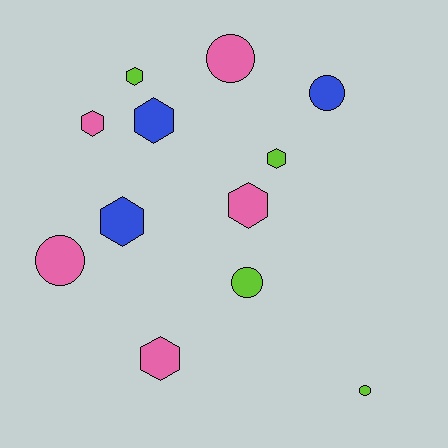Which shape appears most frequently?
Hexagon, with 7 objects.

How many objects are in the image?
There are 12 objects.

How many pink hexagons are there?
There are 3 pink hexagons.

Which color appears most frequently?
Pink, with 5 objects.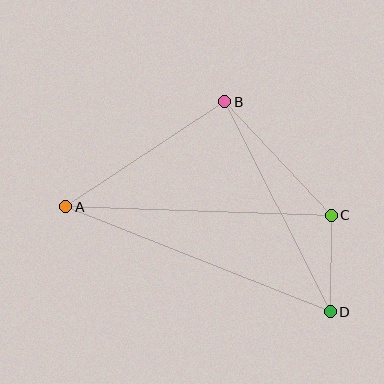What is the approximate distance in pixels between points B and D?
The distance between B and D is approximately 235 pixels.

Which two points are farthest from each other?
Points A and D are farthest from each other.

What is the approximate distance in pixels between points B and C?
The distance between B and C is approximately 155 pixels.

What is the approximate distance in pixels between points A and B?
The distance between A and B is approximately 191 pixels.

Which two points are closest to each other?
Points C and D are closest to each other.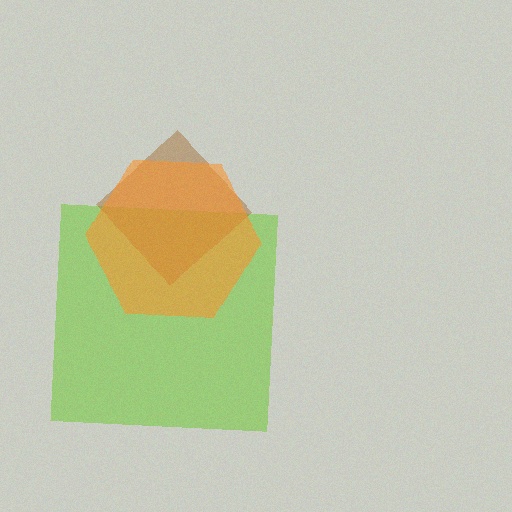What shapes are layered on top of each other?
The layered shapes are: a lime square, a brown diamond, an orange hexagon.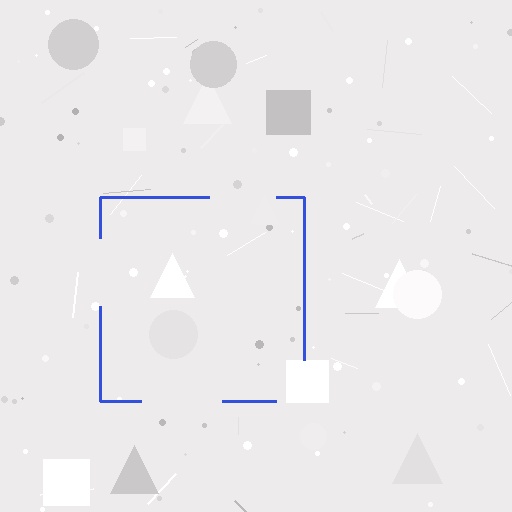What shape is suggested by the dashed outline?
The dashed outline suggests a square.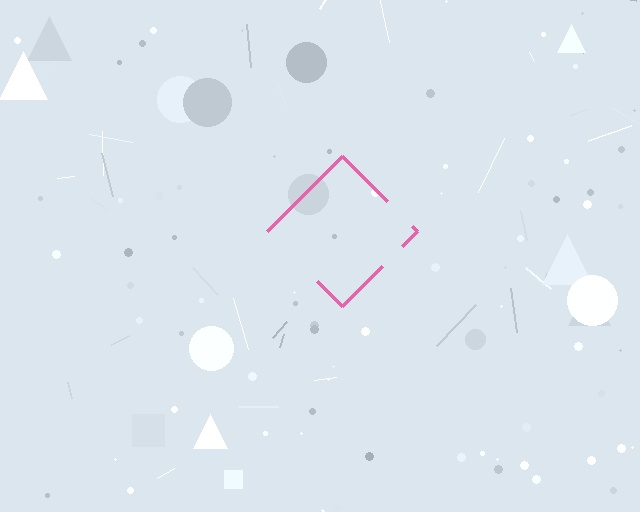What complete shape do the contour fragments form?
The contour fragments form a diamond.